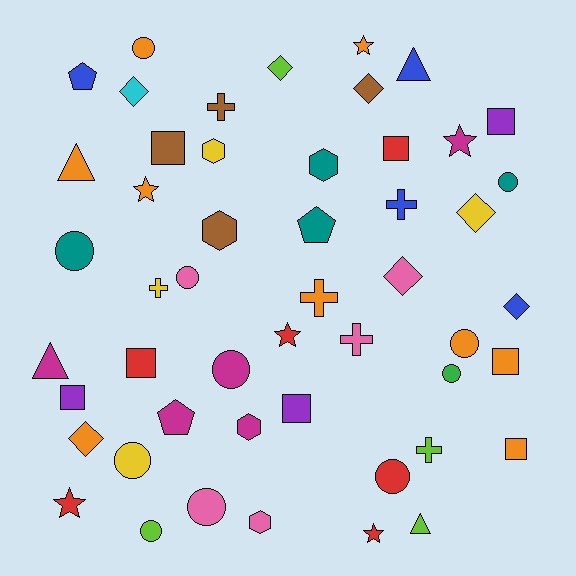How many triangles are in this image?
There are 4 triangles.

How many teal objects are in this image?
There are 4 teal objects.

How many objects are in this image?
There are 50 objects.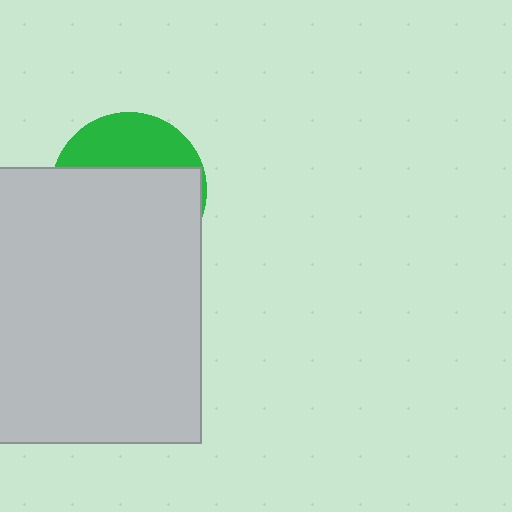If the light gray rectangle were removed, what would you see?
You would see the complete green circle.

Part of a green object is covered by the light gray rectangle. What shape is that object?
It is a circle.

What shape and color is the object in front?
The object in front is a light gray rectangle.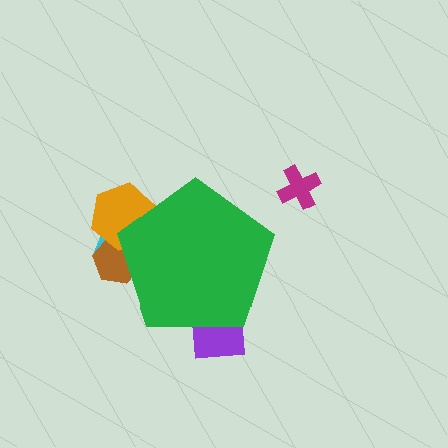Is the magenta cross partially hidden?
No, the magenta cross is fully visible.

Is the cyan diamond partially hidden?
Yes, the cyan diamond is partially hidden behind the green pentagon.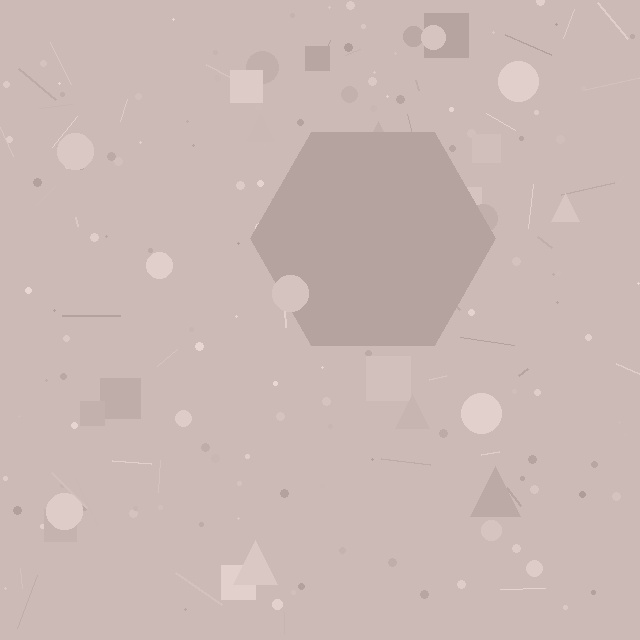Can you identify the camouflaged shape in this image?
The camouflaged shape is a hexagon.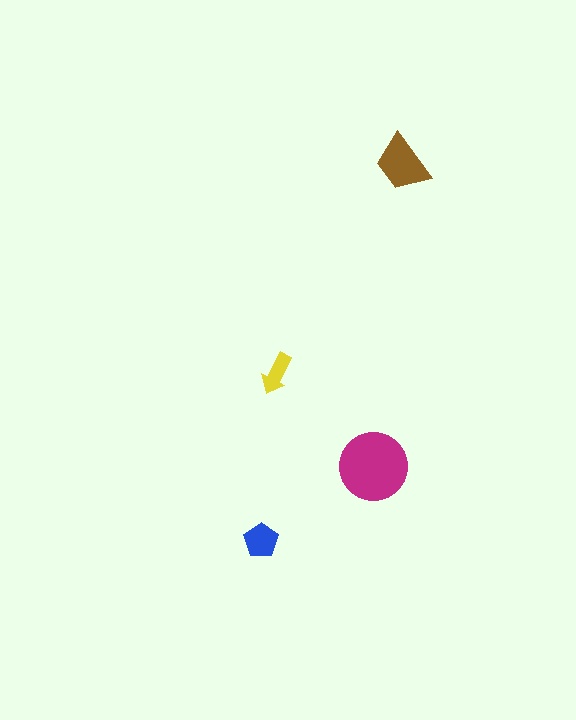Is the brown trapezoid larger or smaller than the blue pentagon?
Larger.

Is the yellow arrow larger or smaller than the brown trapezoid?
Smaller.